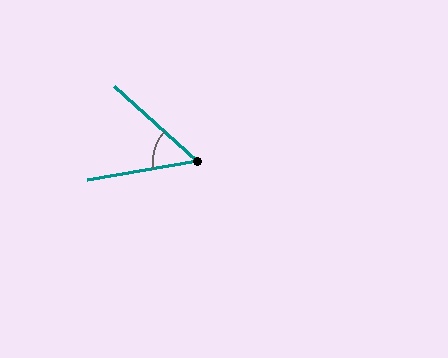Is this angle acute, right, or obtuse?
It is acute.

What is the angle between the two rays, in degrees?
Approximately 52 degrees.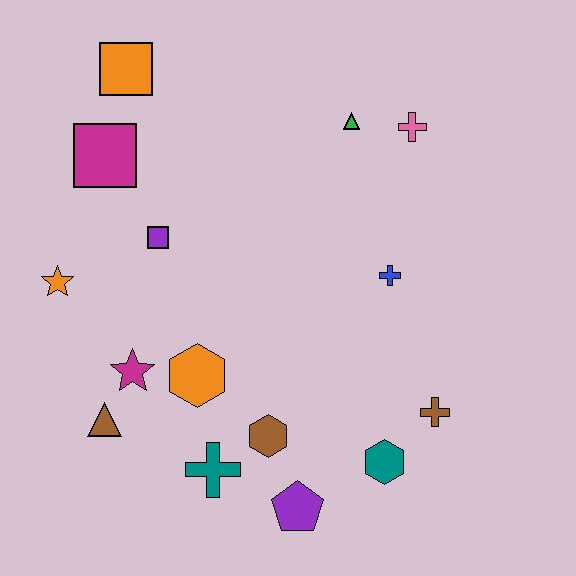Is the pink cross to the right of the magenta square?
Yes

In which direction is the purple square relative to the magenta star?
The purple square is above the magenta star.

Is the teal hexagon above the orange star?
No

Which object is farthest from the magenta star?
The pink cross is farthest from the magenta star.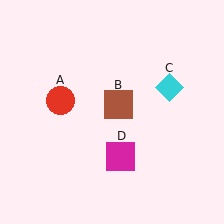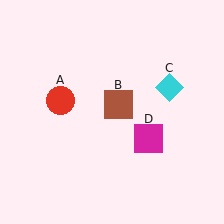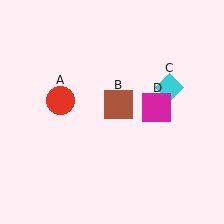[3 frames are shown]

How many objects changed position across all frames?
1 object changed position: magenta square (object D).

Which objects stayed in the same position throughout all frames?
Red circle (object A) and brown square (object B) and cyan diamond (object C) remained stationary.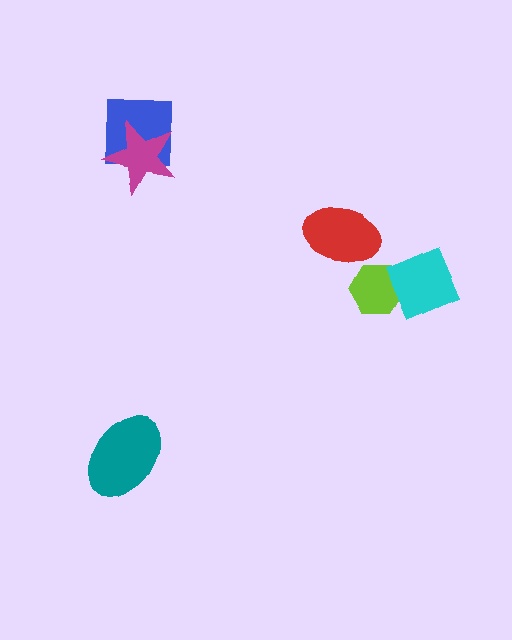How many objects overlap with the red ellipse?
0 objects overlap with the red ellipse.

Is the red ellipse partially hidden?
No, no other shape covers it.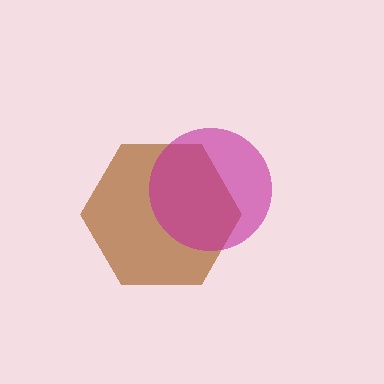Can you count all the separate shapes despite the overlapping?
Yes, there are 2 separate shapes.